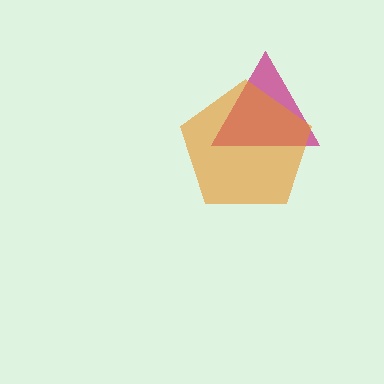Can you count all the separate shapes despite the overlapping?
Yes, there are 2 separate shapes.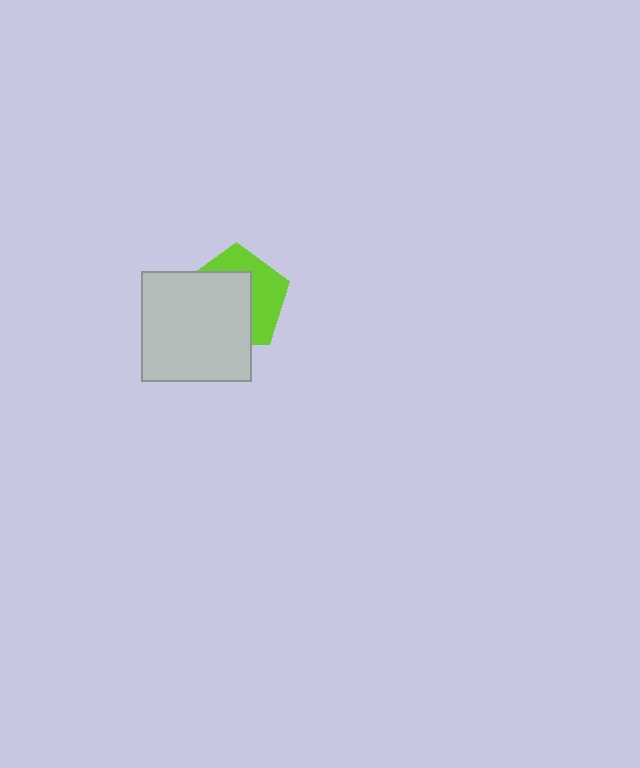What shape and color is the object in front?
The object in front is a light gray rectangle.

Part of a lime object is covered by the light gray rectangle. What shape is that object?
It is a pentagon.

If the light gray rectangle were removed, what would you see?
You would see the complete lime pentagon.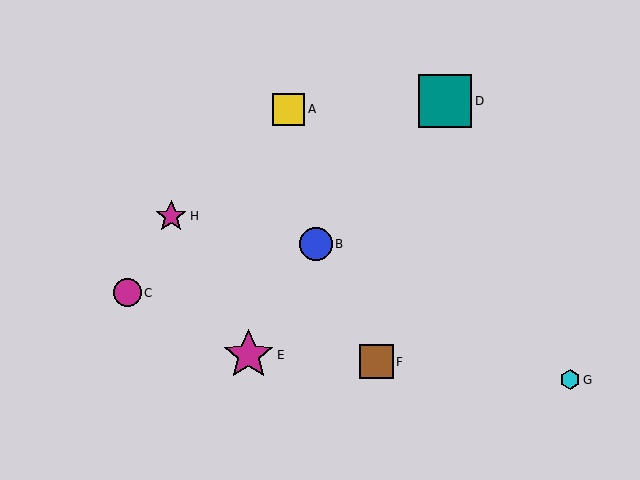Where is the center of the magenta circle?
The center of the magenta circle is at (127, 293).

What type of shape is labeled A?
Shape A is a yellow square.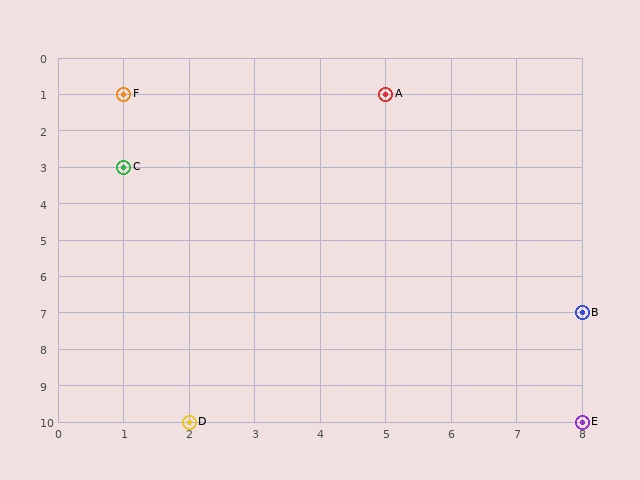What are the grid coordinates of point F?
Point F is at grid coordinates (1, 1).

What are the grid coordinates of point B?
Point B is at grid coordinates (8, 7).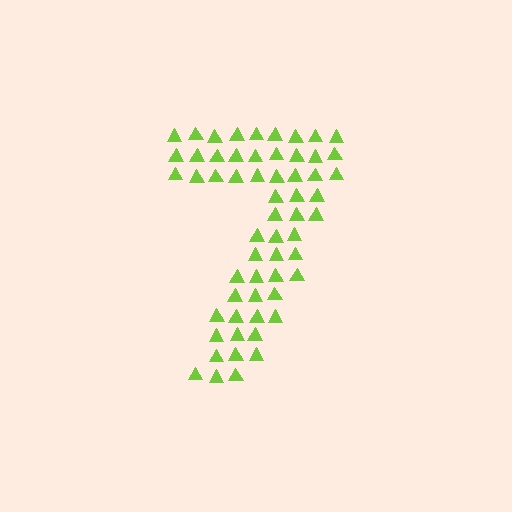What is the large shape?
The large shape is the digit 7.